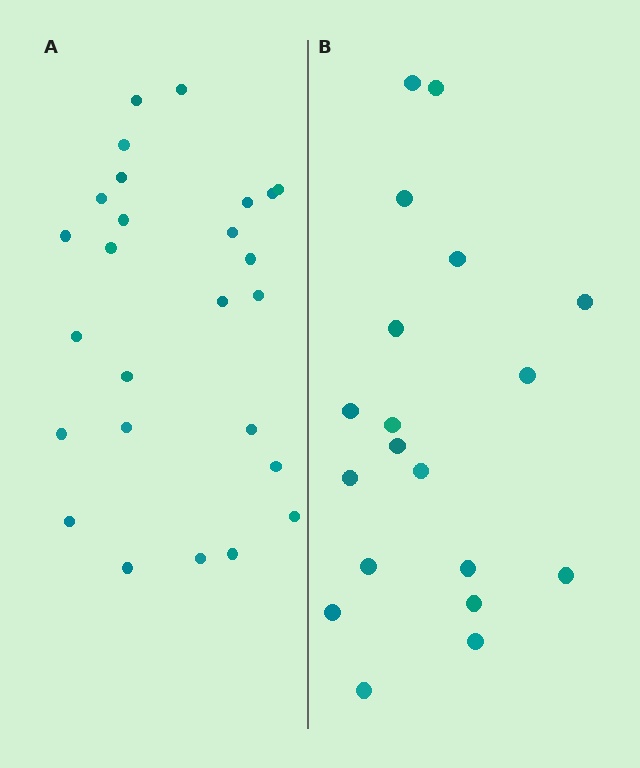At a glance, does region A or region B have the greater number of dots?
Region A (the left region) has more dots.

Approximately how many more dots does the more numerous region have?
Region A has roughly 8 or so more dots than region B.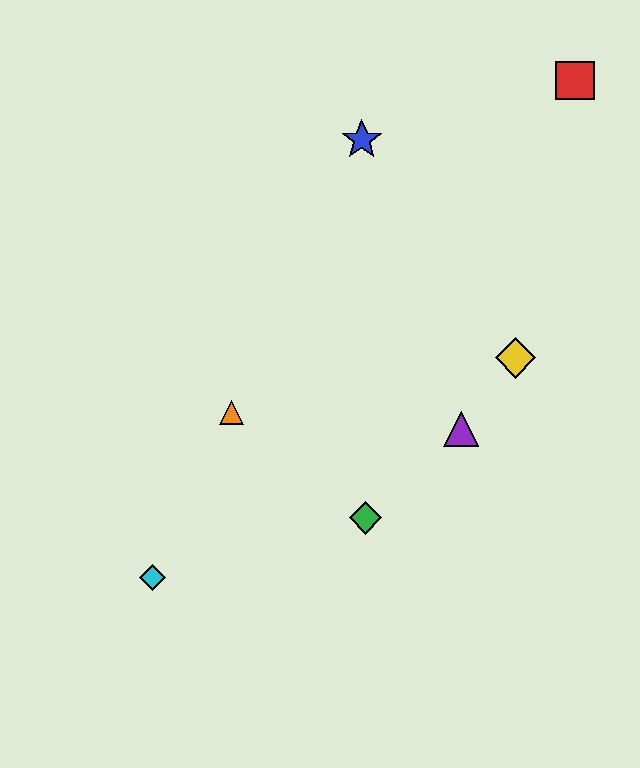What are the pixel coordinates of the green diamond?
The green diamond is at (365, 518).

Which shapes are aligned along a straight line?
The blue star, the orange triangle, the cyan diamond are aligned along a straight line.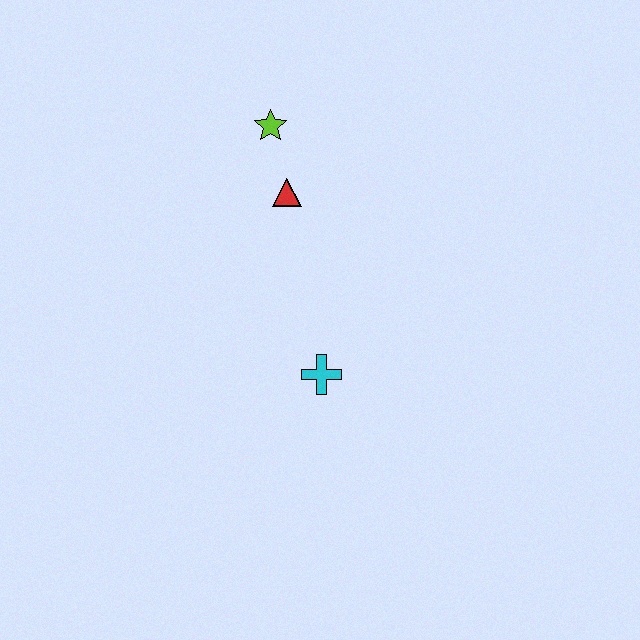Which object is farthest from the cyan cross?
The lime star is farthest from the cyan cross.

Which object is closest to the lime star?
The red triangle is closest to the lime star.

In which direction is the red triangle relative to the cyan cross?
The red triangle is above the cyan cross.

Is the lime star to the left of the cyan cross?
Yes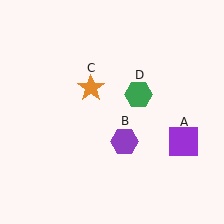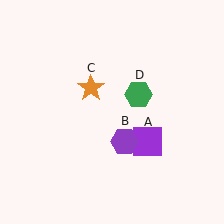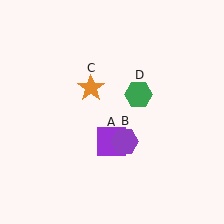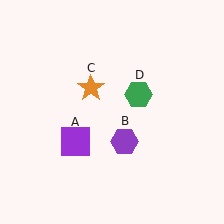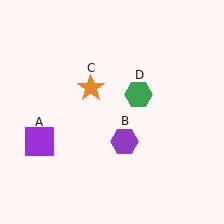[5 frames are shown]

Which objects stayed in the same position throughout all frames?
Purple hexagon (object B) and orange star (object C) and green hexagon (object D) remained stationary.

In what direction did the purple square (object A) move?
The purple square (object A) moved left.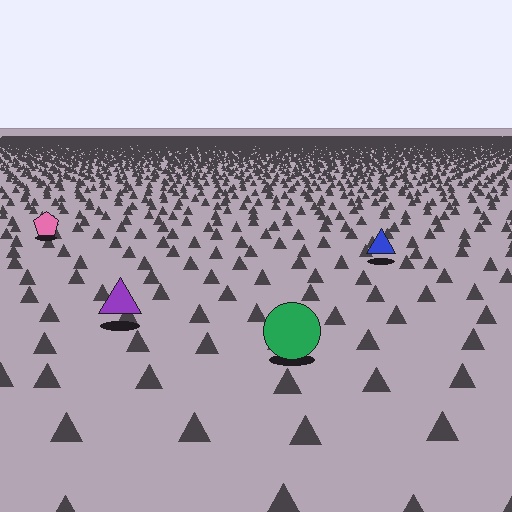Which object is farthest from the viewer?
The pink pentagon is farthest from the viewer. It appears smaller and the ground texture around it is denser.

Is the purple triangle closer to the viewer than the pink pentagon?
Yes. The purple triangle is closer — you can tell from the texture gradient: the ground texture is coarser near it.